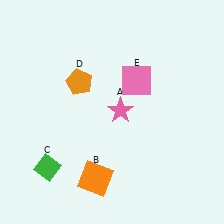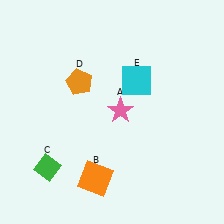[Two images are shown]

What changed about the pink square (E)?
In Image 1, E is pink. In Image 2, it changed to cyan.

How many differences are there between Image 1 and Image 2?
There is 1 difference between the two images.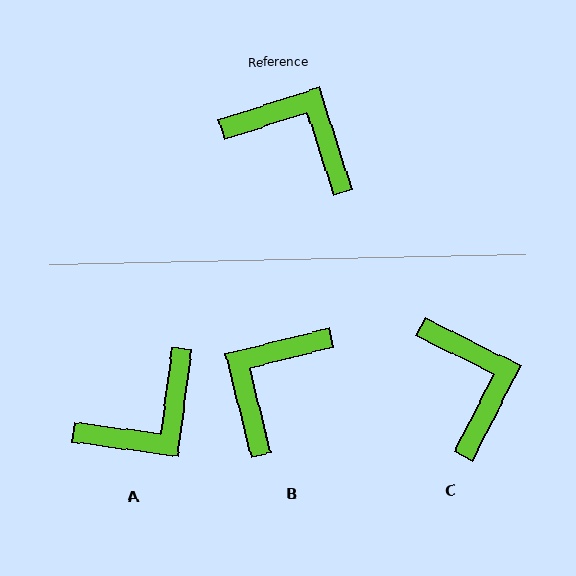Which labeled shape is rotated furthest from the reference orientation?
A, about 116 degrees away.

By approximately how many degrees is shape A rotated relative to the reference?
Approximately 116 degrees clockwise.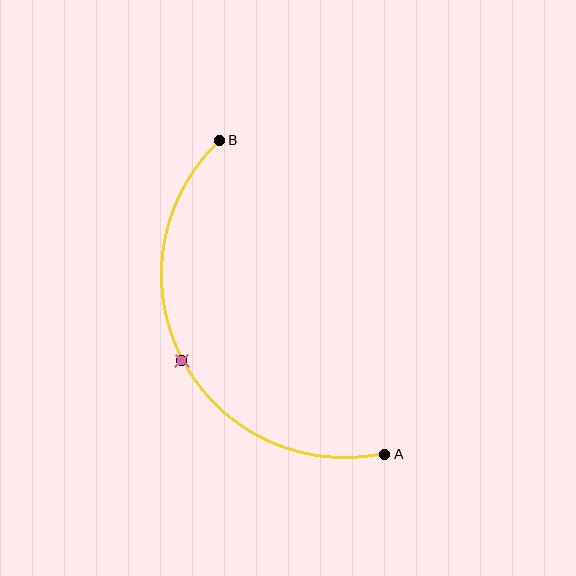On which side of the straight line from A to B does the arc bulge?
The arc bulges to the left of the straight line connecting A and B.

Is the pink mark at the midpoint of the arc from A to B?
Yes. The pink mark lies on the arc at equal arc-length from both A and B — it is the arc midpoint.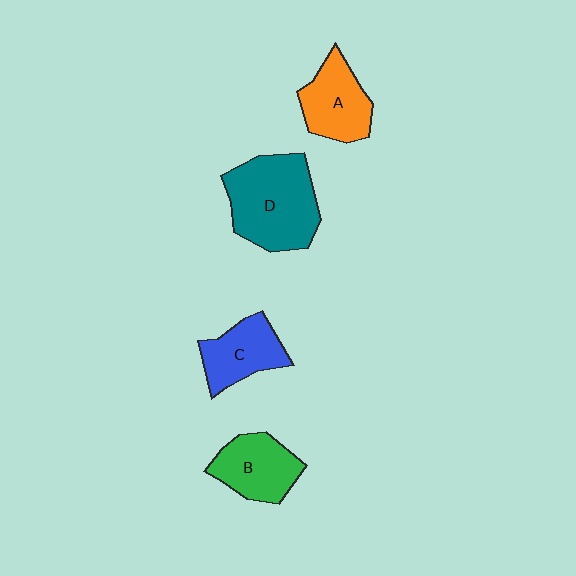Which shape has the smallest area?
Shape C (blue).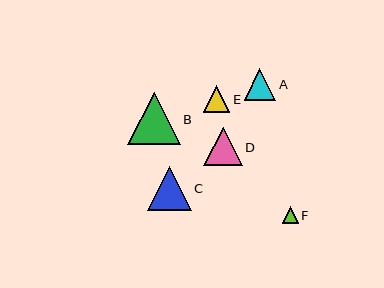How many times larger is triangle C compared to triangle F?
Triangle C is approximately 2.7 times the size of triangle F.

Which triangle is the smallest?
Triangle F is the smallest with a size of approximately 16 pixels.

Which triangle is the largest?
Triangle B is the largest with a size of approximately 52 pixels.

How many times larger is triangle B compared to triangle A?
Triangle B is approximately 1.7 times the size of triangle A.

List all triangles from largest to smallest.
From largest to smallest: B, C, D, A, E, F.